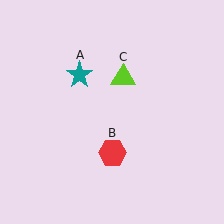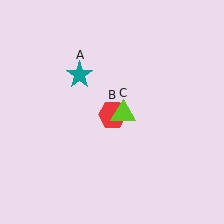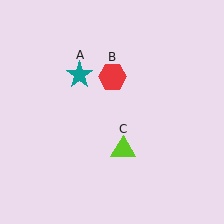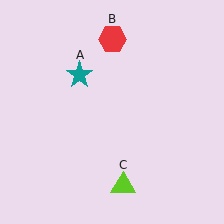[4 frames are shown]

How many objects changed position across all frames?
2 objects changed position: red hexagon (object B), lime triangle (object C).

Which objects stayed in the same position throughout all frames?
Teal star (object A) remained stationary.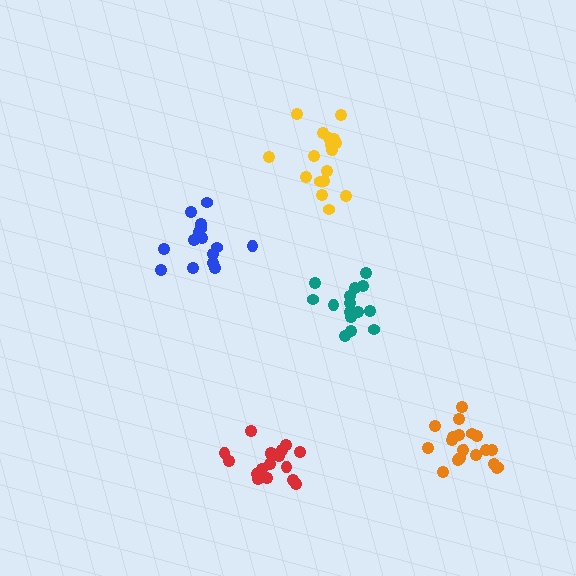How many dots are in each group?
Group 1: 17 dots, Group 2: 15 dots, Group 3: 15 dots, Group 4: 20 dots, Group 5: 17 dots (84 total).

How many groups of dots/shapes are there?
There are 5 groups.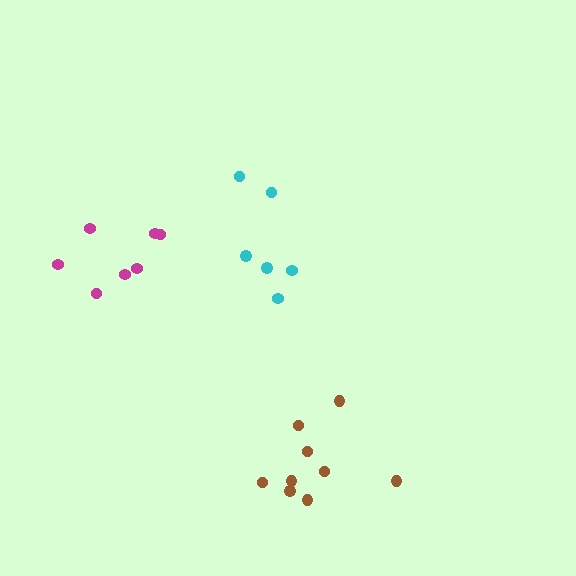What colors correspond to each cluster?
The clusters are colored: brown, magenta, cyan.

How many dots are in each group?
Group 1: 9 dots, Group 2: 7 dots, Group 3: 6 dots (22 total).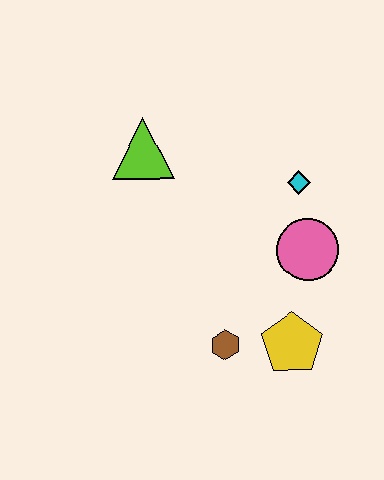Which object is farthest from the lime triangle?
The yellow pentagon is farthest from the lime triangle.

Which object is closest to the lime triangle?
The cyan diamond is closest to the lime triangle.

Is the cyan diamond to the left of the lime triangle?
No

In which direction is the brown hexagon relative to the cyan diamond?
The brown hexagon is below the cyan diamond.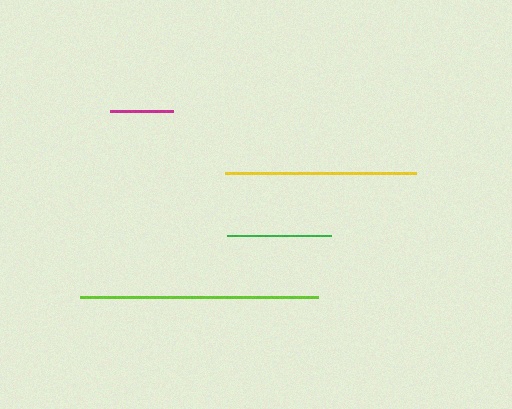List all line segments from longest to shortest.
From longest to shortest: lime, yellow, green, magenta.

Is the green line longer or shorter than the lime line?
The lime line is longer than the green line.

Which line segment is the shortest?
The magenta line is the shortest at approximately 63 pixels.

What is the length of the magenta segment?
The magenta segment is approximately 63 pixels long.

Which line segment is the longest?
The lime line is the longest at approximately 238 pixels.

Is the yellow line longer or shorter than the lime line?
The lime line is longer than the yellow line.